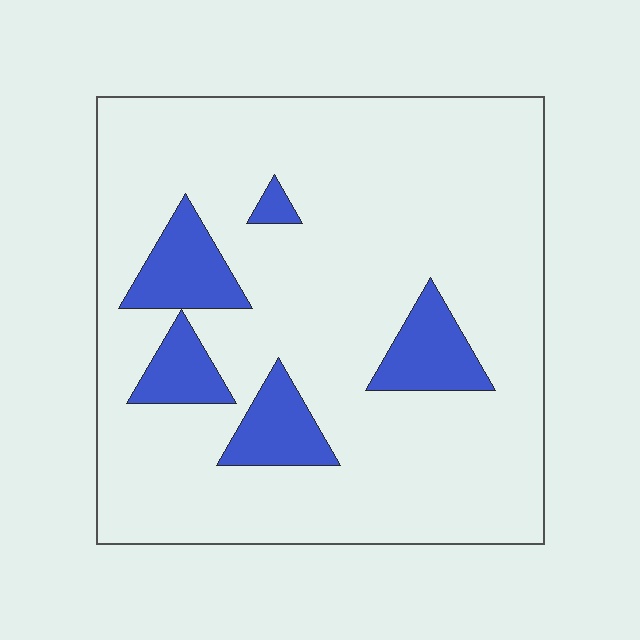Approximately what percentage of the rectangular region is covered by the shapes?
Approximately 15%.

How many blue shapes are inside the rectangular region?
5.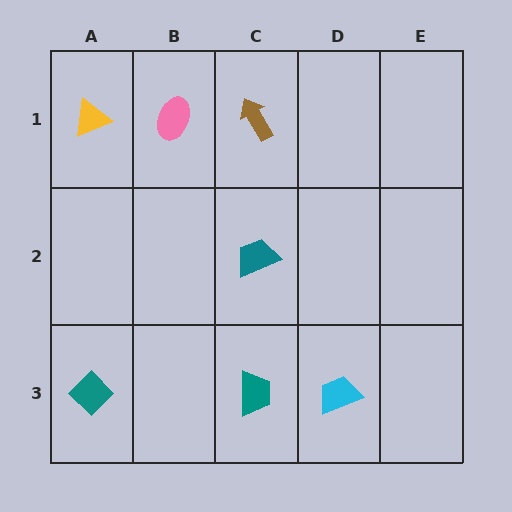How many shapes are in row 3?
3 shapes.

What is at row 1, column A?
A yellow triangle.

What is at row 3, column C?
A teal trapezoid.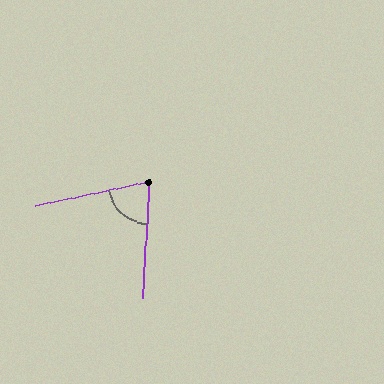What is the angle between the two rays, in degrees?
Approximately 75 degrees.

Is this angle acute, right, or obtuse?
It is acute.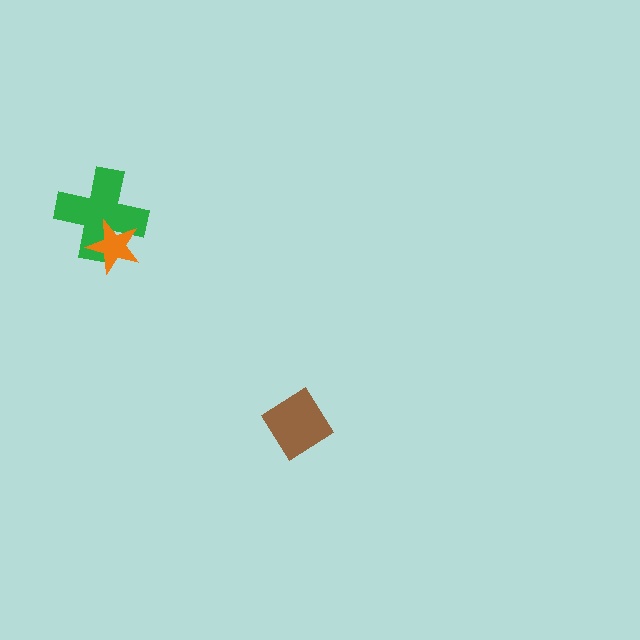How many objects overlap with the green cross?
1 object overlaps with the green cross.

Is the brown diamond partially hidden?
No, no other shape covers it.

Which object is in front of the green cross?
The orange star is in front of the green cross.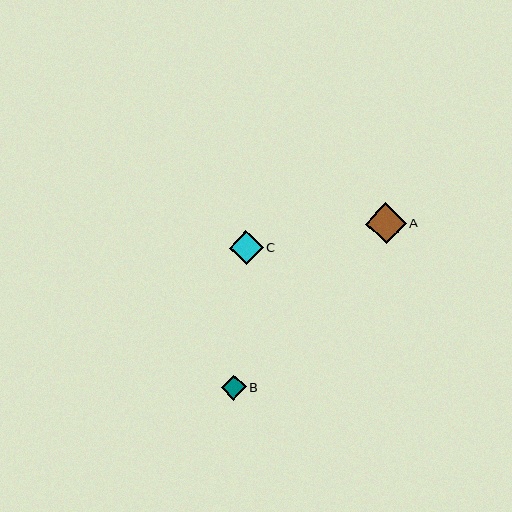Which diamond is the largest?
Diamond A is the largest with a size of approximately 41 pixels.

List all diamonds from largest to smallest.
From largest to smallest: A, C, B.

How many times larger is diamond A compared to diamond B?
Diamond A is approximately 1.6 times the size of diamond B.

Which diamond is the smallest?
Diamond B is the smallest with a size of approximately 25 pixels.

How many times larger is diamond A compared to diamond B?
Diamond A is approximately 1.6 times the size of diamond B.